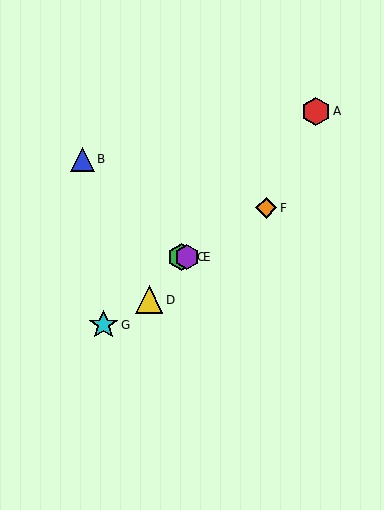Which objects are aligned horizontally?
Objects C, E are aligned horizontally.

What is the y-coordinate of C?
Object C is at y≈257.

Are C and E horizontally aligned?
Yes, both are at y≈257.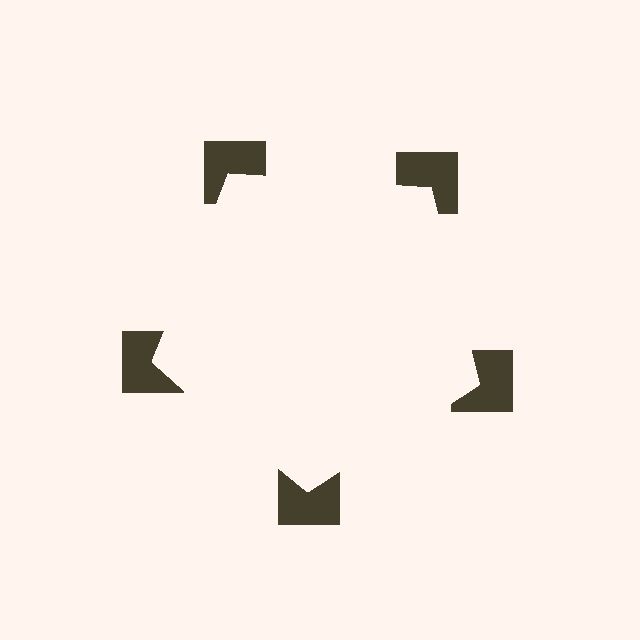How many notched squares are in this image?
There are 5 — one at each vertex of the illusory pentagon.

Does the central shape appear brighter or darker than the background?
It typically appears slightly brighter than the background, even though no actual brightness change is drawn.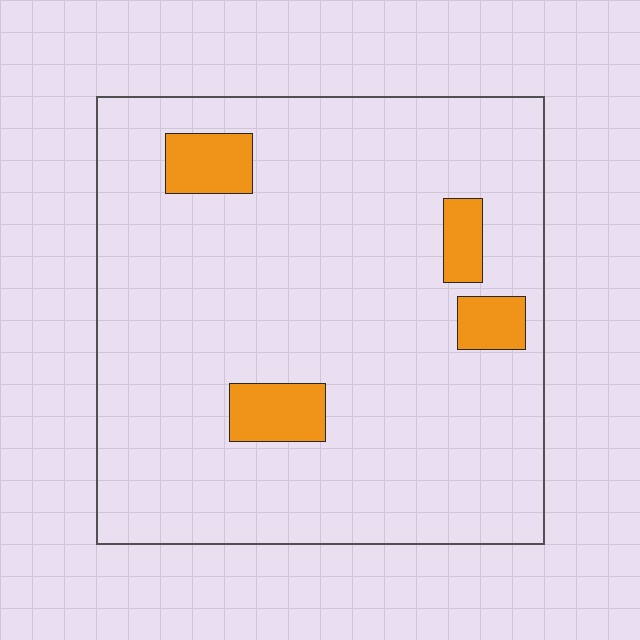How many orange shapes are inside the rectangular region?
4.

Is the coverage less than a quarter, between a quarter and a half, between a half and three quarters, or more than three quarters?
Less than a quarter.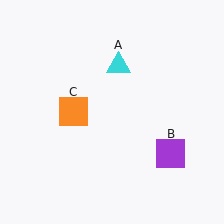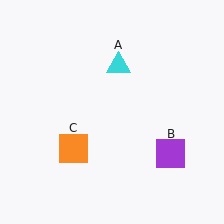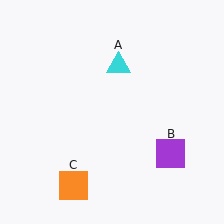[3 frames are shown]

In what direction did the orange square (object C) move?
The orange square (object C) moved down.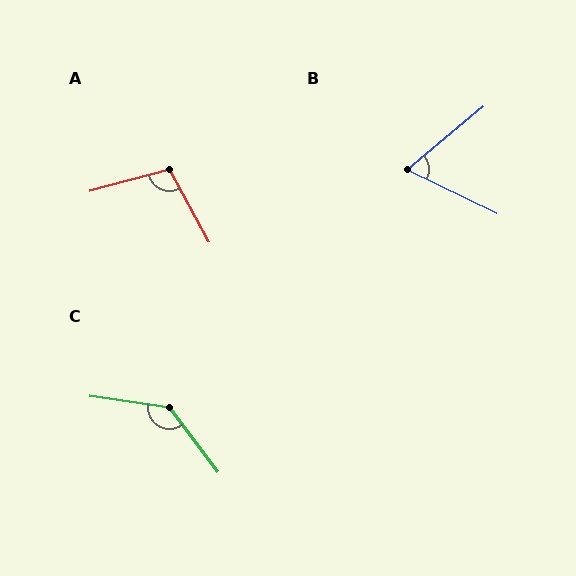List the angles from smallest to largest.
B (65°), A (103°), C (135°).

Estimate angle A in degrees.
Approximately 103 degrees.